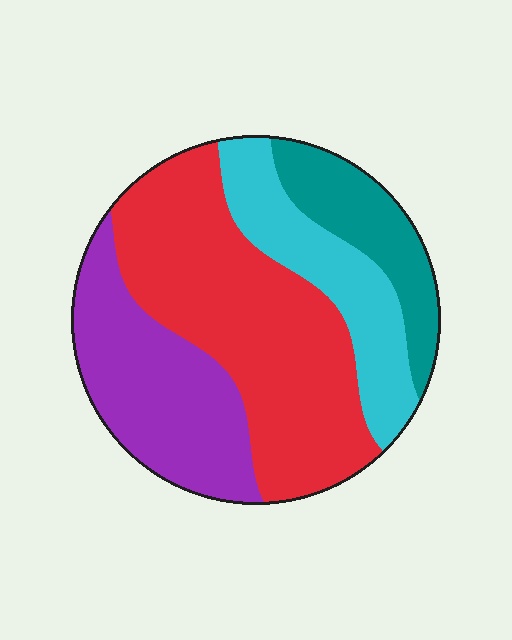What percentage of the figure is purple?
Purple takes up about one quarter (1/4) of the figure.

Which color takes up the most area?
Red, at roughly 40%.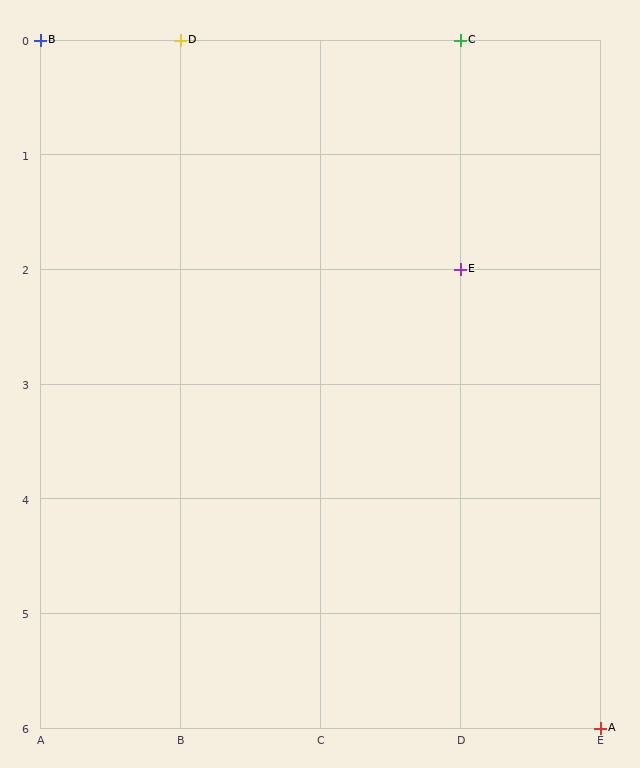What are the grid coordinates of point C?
Point C is at grid coordinates (D, 0).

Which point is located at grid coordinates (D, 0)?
Point C is at (D, 0).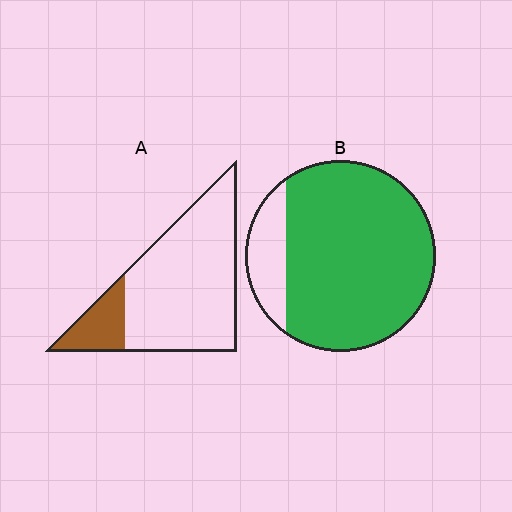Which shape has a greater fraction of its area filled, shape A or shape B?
Shape B.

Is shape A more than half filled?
No.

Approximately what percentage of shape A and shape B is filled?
A is approximately 15% and B is approximately 85%.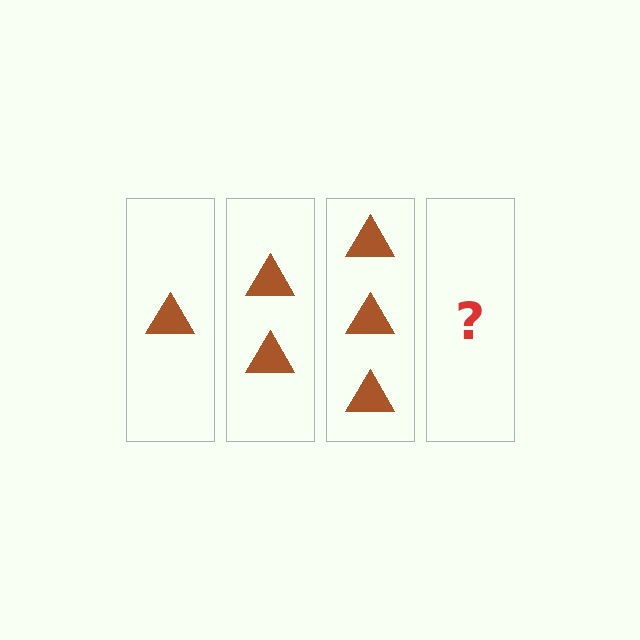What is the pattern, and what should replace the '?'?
The pattern is that each step adds one more triangle. The '?' should be 4 triangles.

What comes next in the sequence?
The next element should be 4 triangles.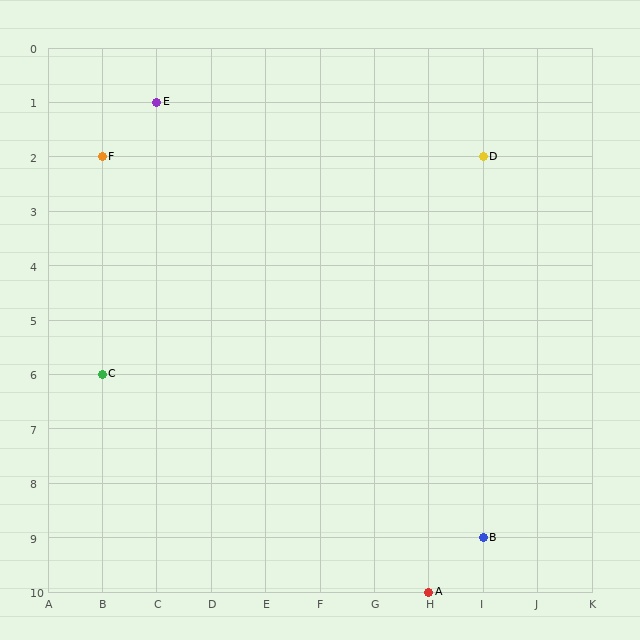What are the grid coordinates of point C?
Point C is at grid coordinates (B, 6).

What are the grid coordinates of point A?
Point A is at grid coordinates (H, 10).